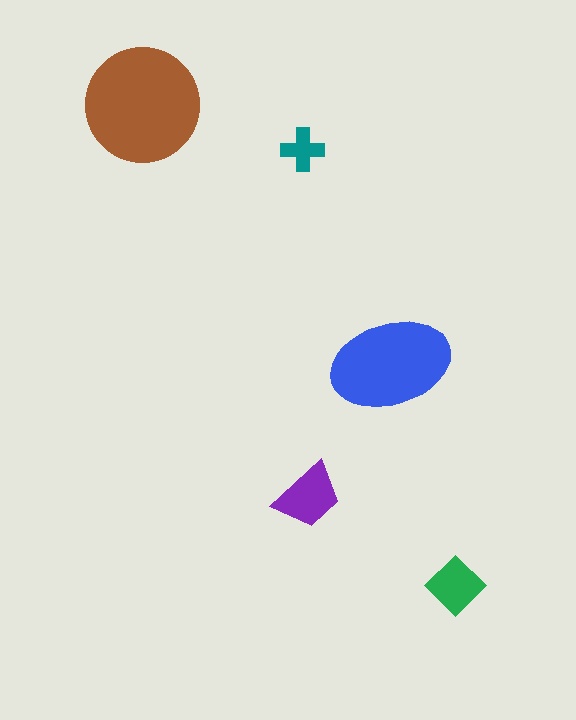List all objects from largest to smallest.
The brown circle, the blue ellipse, the purple trapezoid, the green diamond, the teal cross.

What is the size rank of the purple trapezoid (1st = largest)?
3rd.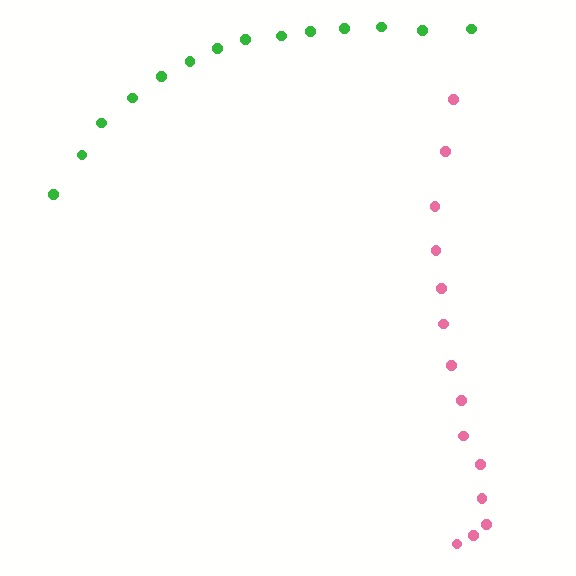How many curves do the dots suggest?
There are 2 distinct paths.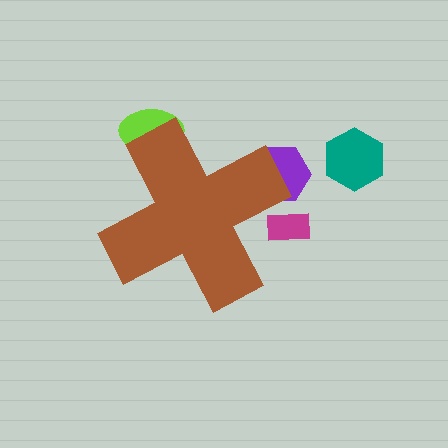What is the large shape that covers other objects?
A brown cross.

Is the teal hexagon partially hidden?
No, the teal hexagon is fully visible.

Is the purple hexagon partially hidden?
Yes, the purple hexagon is partially hidden behind the brown cross.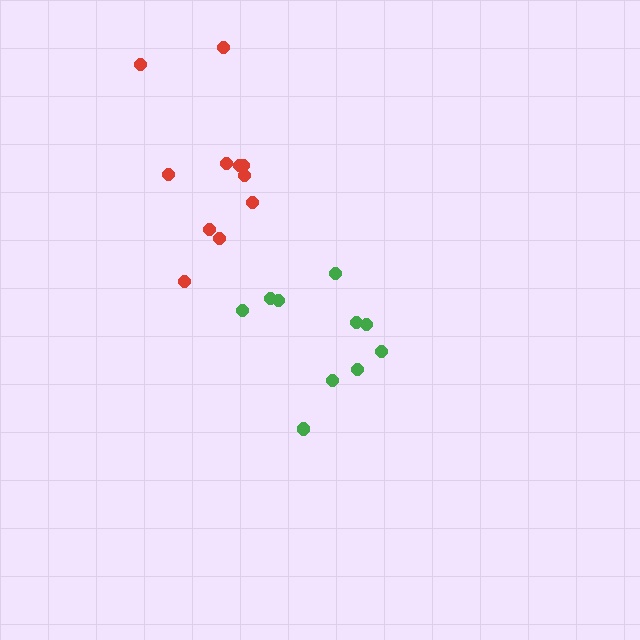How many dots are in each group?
Group 1: 11 dots, Group 2: 10 dots (21 total).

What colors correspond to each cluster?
The clusters are colored: red, green.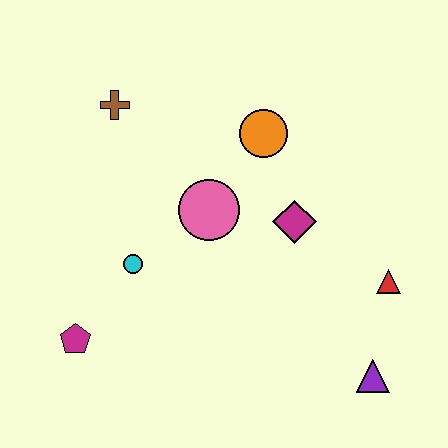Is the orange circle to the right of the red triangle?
No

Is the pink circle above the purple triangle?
Yes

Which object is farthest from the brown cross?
The purple triangle is farthest from the brown cross.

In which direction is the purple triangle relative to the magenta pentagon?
The purple triangle is to the right of the magenta pentagon.